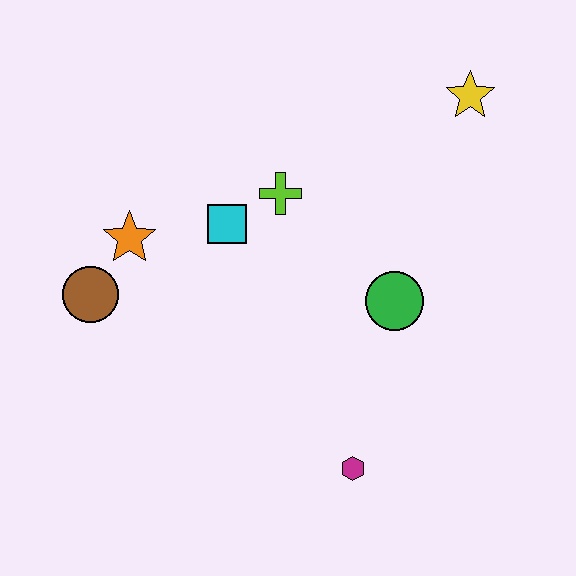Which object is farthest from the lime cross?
The magenta hexagon is farthest from the lime cross.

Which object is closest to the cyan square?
The lime cross is closest to the cyan square.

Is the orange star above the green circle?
Yes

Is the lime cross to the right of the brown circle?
Yes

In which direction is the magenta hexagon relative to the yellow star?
The magenta hexagon is below the yellow star.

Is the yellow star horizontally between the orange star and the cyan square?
No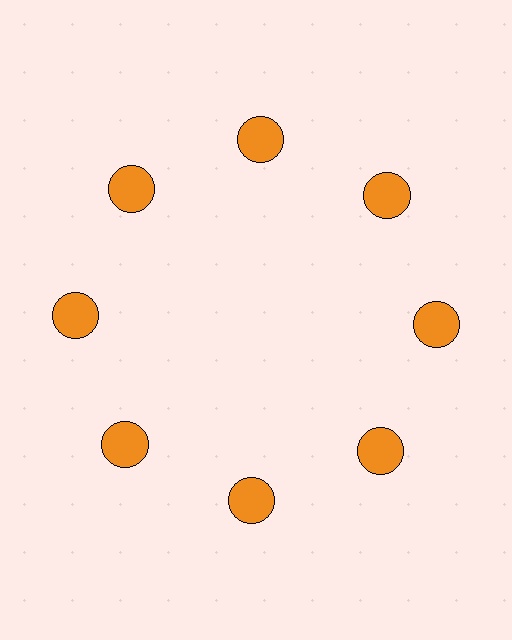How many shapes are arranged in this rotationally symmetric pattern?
There are 8 shapes, arranged in 8 groups of 1.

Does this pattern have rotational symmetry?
Yes, this pattern has 8-fold rotational symmetry. It looks the same after rotating 45 degrees around the center.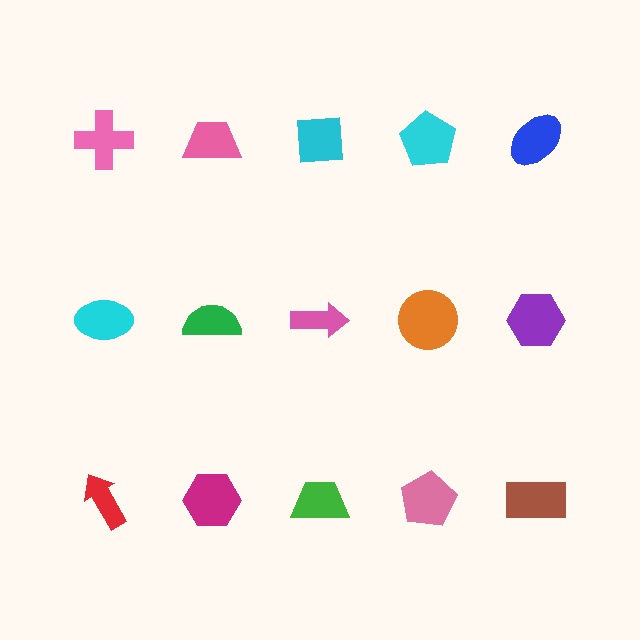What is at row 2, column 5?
A purple hexagon.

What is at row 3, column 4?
A pink pentagon.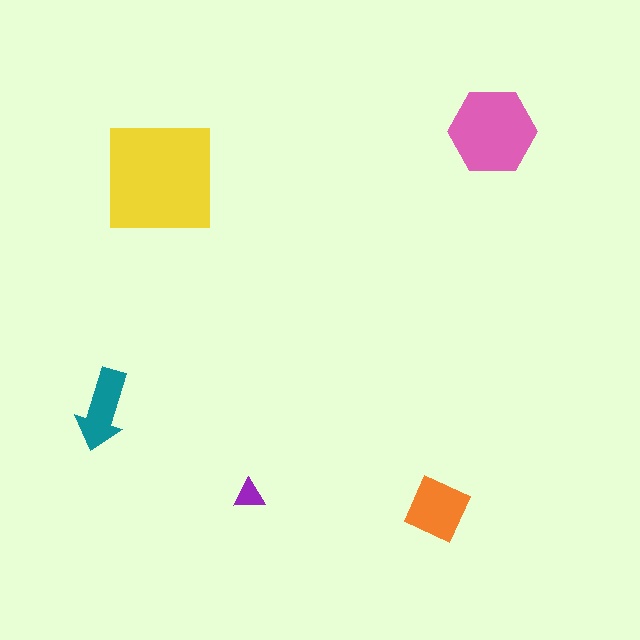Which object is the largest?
The yellow square.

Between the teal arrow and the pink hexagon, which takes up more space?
The pink hexagon.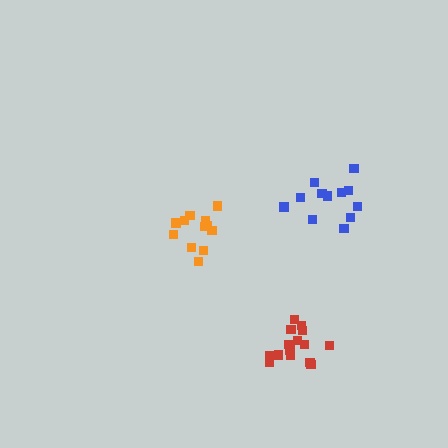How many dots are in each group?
Group 1: 15 dots, Group 2: 13 dots, Group 3: 12 dots (40 total).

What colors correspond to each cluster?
The clusters are colored: red, orange, blue.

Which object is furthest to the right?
The blue cluster is rightmost.